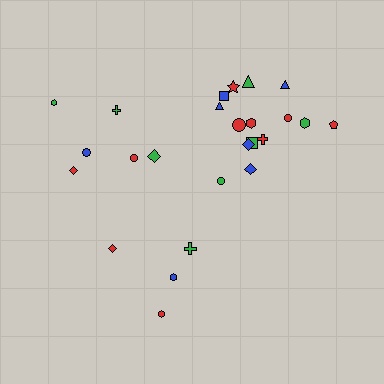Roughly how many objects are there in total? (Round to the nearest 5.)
Roughly 25 objects in total.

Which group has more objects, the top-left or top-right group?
The top-right group.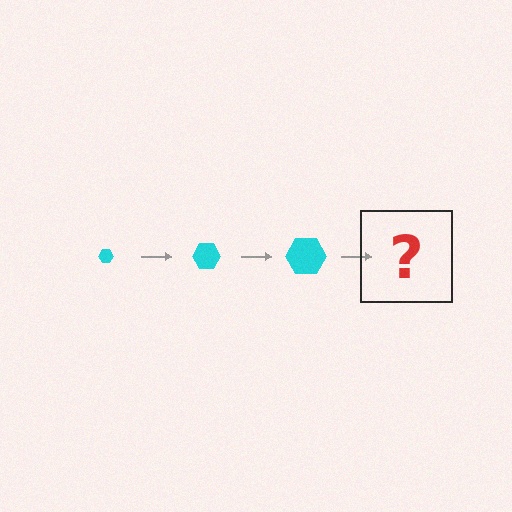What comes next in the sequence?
The next element should be a cyan hexagon, larger than the previous one.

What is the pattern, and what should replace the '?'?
The pattern is that the hexagon gets progressively larger each step. The '?' should be a cyan hexagon, larger than the previous one.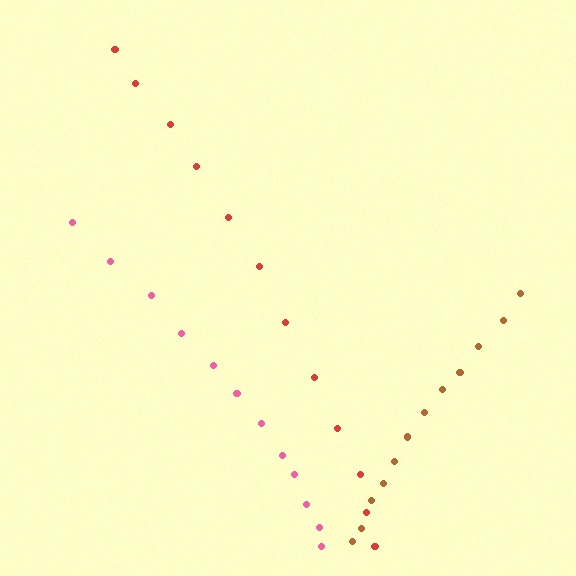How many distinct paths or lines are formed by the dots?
There are 3 distinct paths.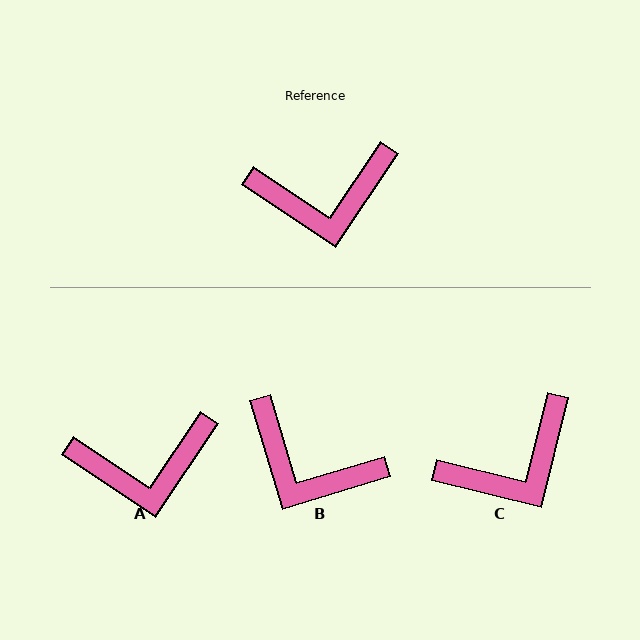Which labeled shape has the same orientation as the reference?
A.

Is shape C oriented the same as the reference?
No, it is off by about 20 degrees.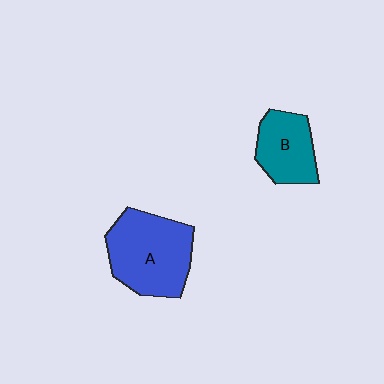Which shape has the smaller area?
Shape B (teal).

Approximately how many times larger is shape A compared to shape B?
Approximately 1.6 times.